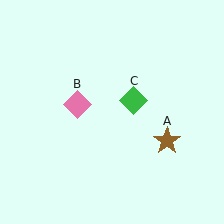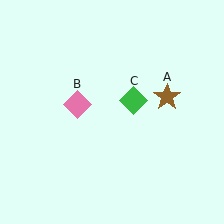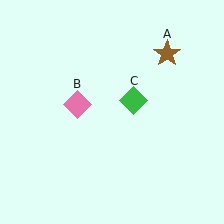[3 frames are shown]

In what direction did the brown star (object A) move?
The brown star (object A) moved up.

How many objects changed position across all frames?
1 object changed position: brown star (object A).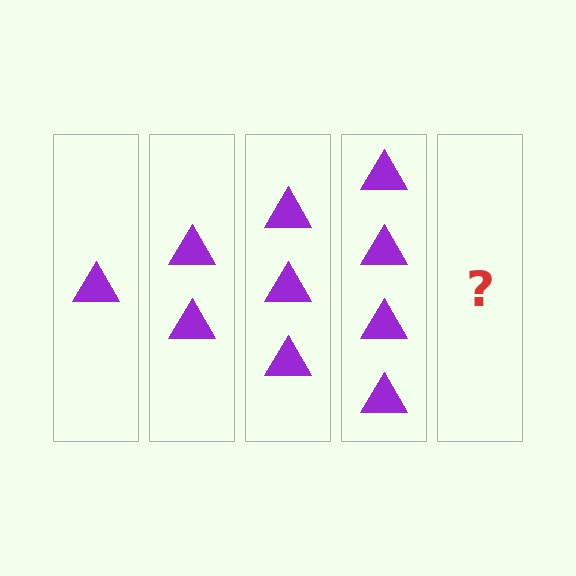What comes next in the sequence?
The next element should be 5 triangles.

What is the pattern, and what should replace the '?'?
The pattern is that each step adds one more triangle. The '?' should be 5 triangles.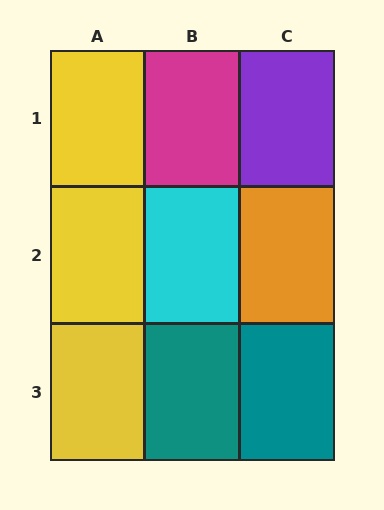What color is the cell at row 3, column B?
Teal.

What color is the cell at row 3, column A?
Yellow.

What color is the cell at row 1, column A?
Yellow.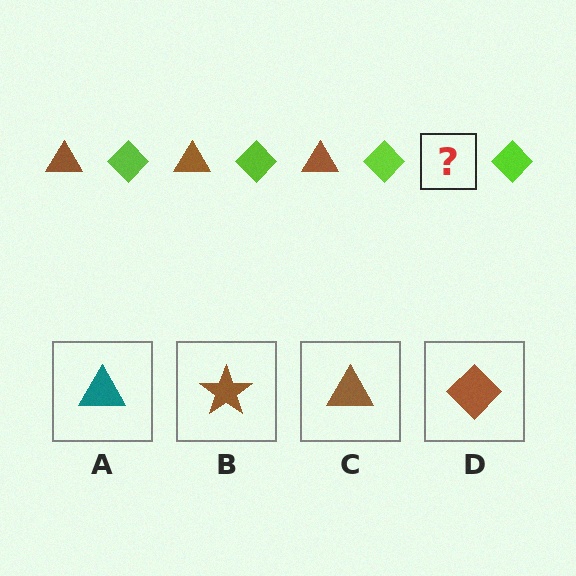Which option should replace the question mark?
Option C.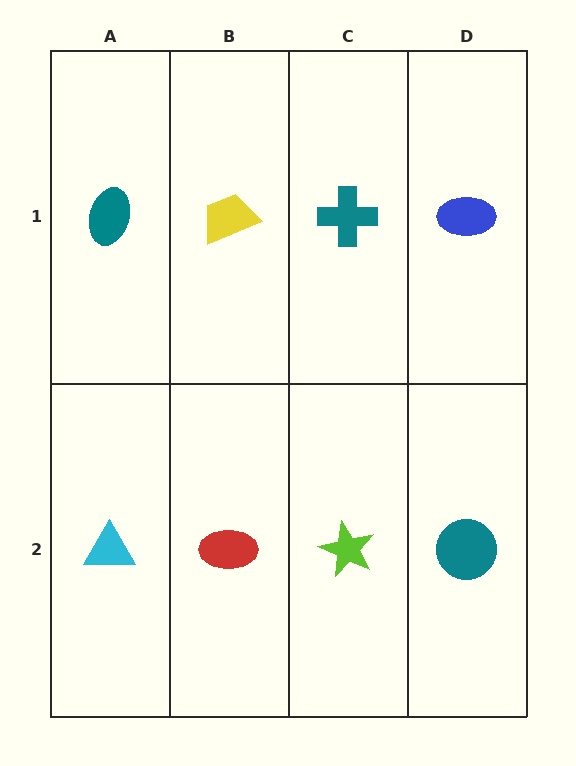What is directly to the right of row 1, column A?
A yellow trapezoid.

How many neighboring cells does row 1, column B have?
3.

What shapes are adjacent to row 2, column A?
A teal ellipse (row 1, column A), a red ellipse (row 2, column B).